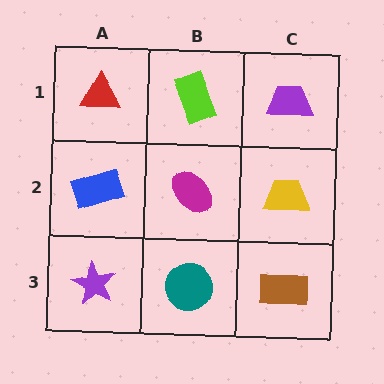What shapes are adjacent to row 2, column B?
A lime rectangle (row 1, column B), a teal circle (row 3, column B), a blue rectangle (row 2, column A), a yellow trapezoid (row 2, column C).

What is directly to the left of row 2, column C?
A magenta ellipse.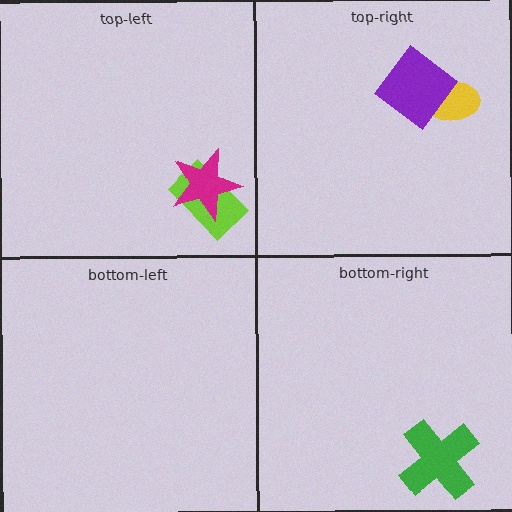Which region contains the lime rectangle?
The top-left region.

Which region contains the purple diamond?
The top-right region.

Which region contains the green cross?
The bottom-right region.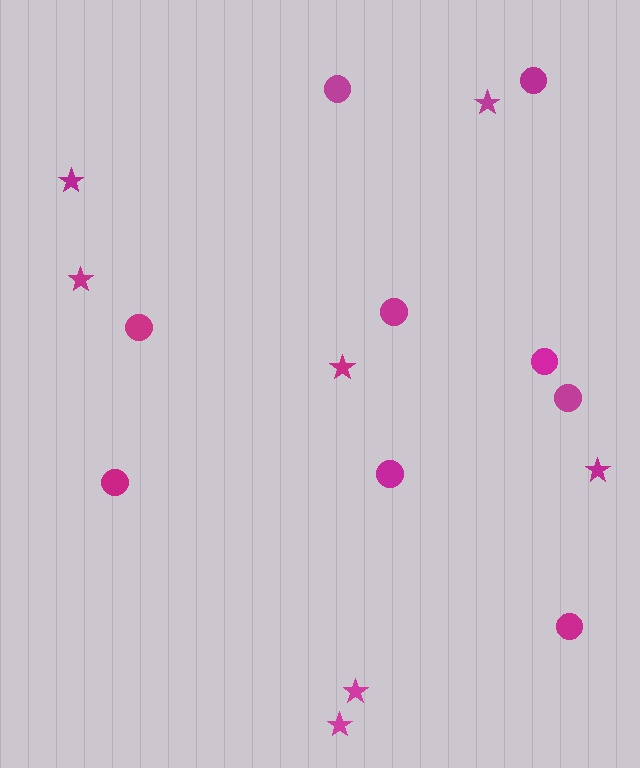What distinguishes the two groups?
There are 2 groups: one group of circles (9) and one group of stars (7).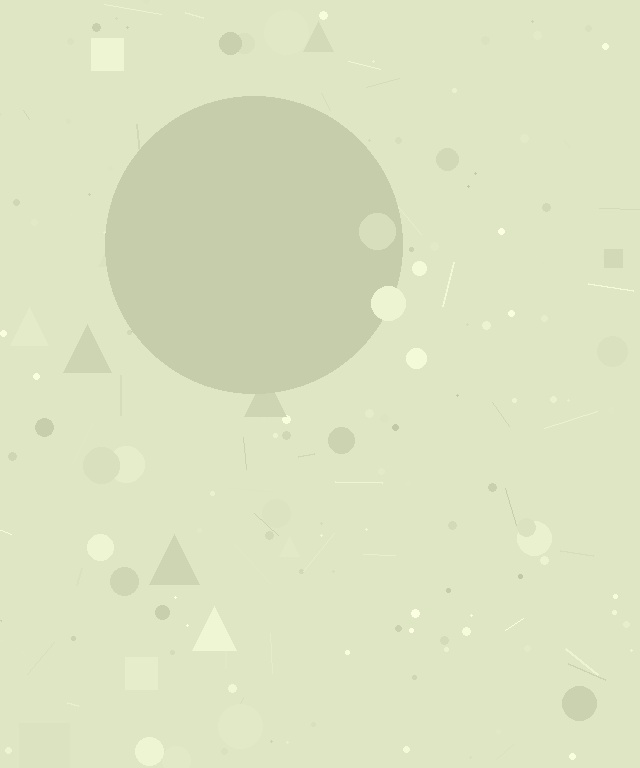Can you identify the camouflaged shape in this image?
The camouflaged shape is a circle.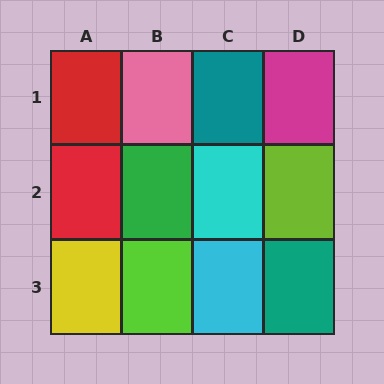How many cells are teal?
2 cells are teal.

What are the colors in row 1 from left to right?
Red, pink, teal, magenta.